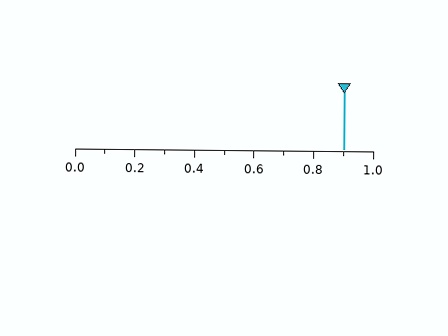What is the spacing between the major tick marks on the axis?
The major ticks are spaced 0.2 apart.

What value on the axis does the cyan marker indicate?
The marker indicates approximately 0.9.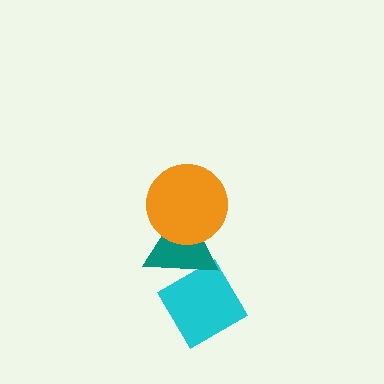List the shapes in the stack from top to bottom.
From top to bottom: the orange circle, the teal triangle, the cyan diamond.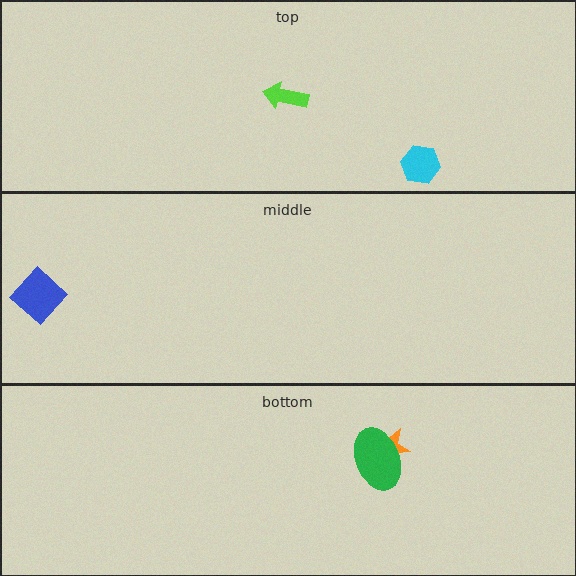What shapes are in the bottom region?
The orange star, the green ellipse.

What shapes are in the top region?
The cyan hexagon, the lime arrow.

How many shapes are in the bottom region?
2.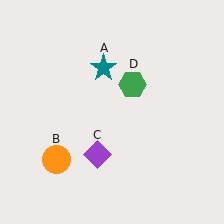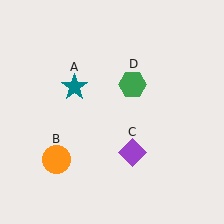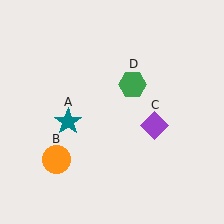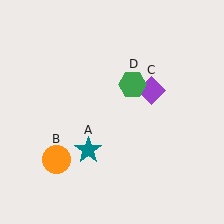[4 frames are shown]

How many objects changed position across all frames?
2 objects changed position: teal star (object A), purple diamond (object C).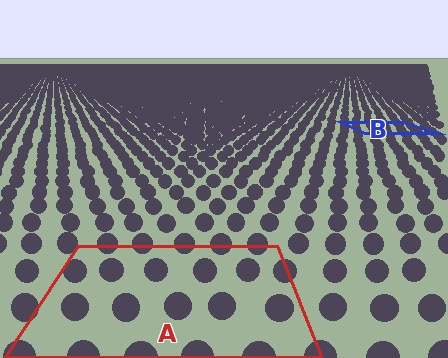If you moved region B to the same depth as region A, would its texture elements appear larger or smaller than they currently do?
They would appear larger. At a closer depth, the same texture elements are projected at a bigger on-screen size.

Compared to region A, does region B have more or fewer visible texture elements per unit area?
Region B has more texture elements per unit area — they are packed more densely because it is farther away.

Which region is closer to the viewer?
Region A is closer. The texture elements there are larger and more spread out.